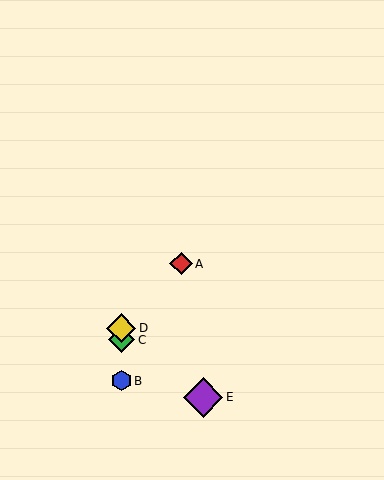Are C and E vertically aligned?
No, C is at x≈121 and E is at x≈203.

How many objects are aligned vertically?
3 objects (B, C, D) are aligned vertically.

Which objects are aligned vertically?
Objects B, C, D are aligned vertically.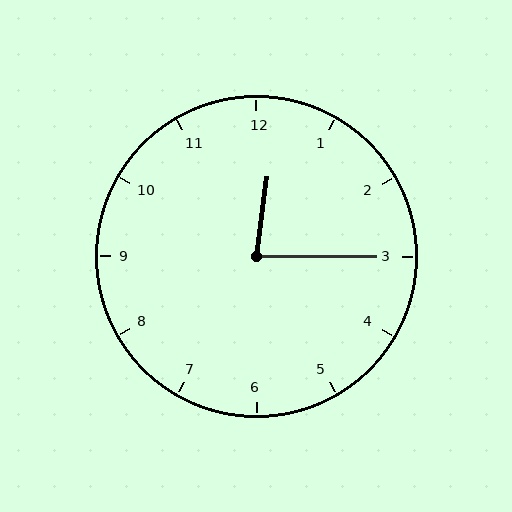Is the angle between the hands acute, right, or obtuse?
It is acute.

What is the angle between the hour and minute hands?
Approximately 82 degrees.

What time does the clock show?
12:15.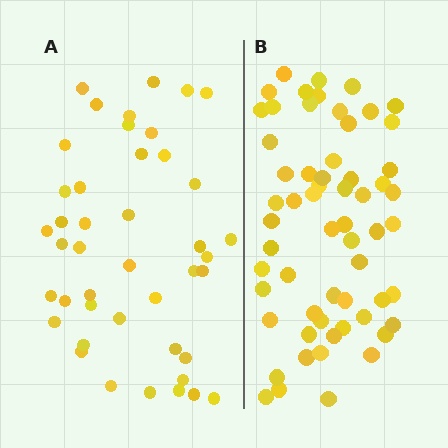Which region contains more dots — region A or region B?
Region B (the right region) has more dots.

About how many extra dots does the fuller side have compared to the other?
Region B has approximately 15 more dots than region A.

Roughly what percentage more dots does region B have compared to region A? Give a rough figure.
About 40% more.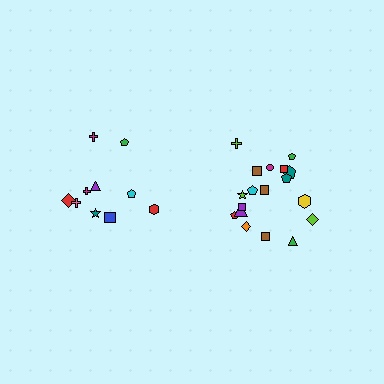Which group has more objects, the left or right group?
The right group.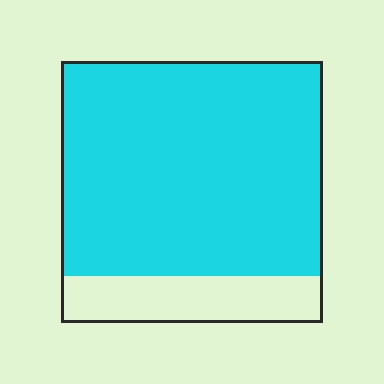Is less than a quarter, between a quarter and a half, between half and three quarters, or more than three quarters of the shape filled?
More than three quarters.